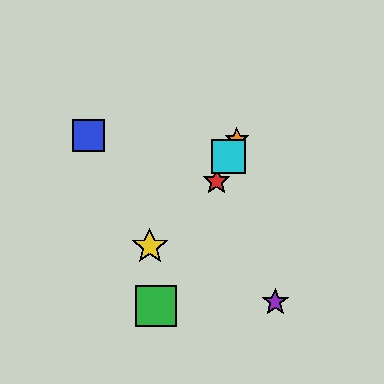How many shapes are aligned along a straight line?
4 shapes (the red star, the green square, the orange star, the cyan square) are aligned along a straight line.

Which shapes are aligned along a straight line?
The red star, the green square, the orange star, the cyan square are aligned along a straight line.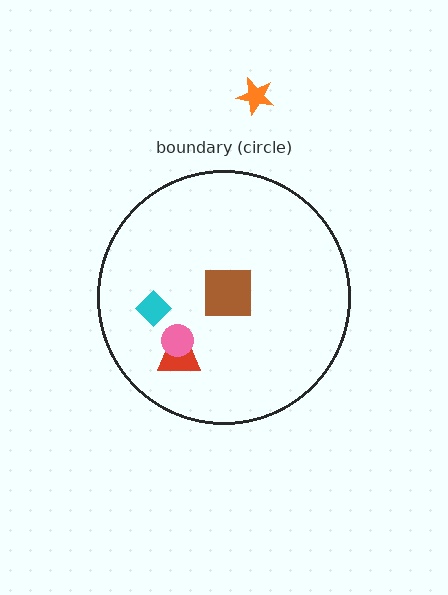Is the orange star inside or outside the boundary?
Outside.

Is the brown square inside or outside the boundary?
Inside.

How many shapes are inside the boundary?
4 inside, 1 outside.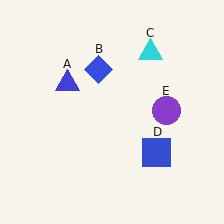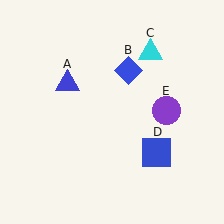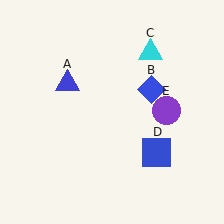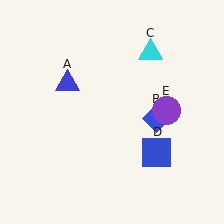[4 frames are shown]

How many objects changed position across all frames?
1 object changed position: blue diamond (object B).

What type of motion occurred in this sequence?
The blue diamond (object B) rotated clockwise around the center of the scene.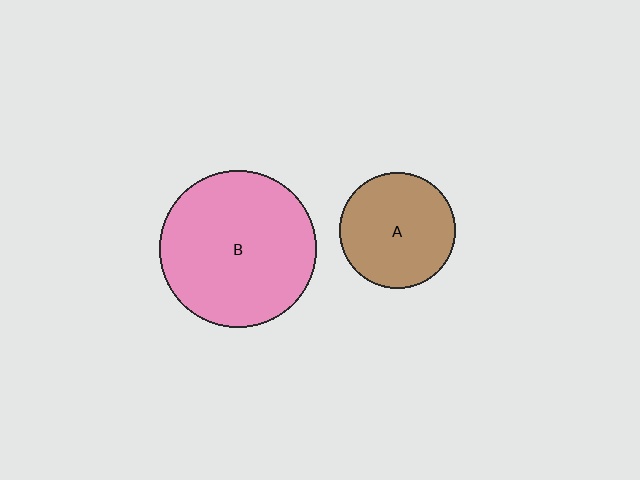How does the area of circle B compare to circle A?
Approximately 1.8 times.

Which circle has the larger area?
Circle B (pink).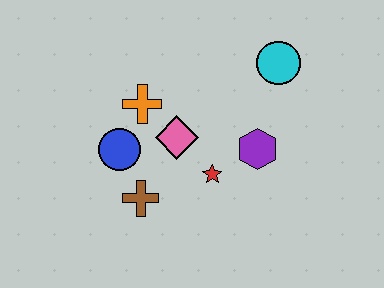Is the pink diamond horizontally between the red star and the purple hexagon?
No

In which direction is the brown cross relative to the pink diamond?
The brown cross is below the pink diamond.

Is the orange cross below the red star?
No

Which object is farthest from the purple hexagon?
The blue circle is farthest from the purple hexagon.